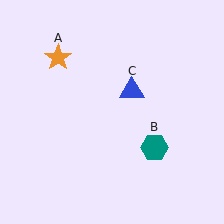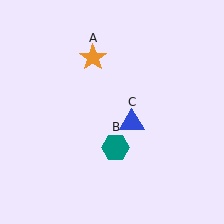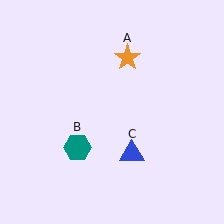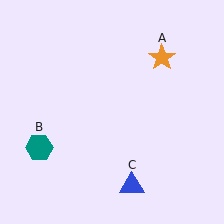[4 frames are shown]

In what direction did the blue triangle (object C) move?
The blue triangle (object C) moved down.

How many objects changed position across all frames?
3 objects changed position: orange star (object A), teal hexagon (object B), blue triangle (object C).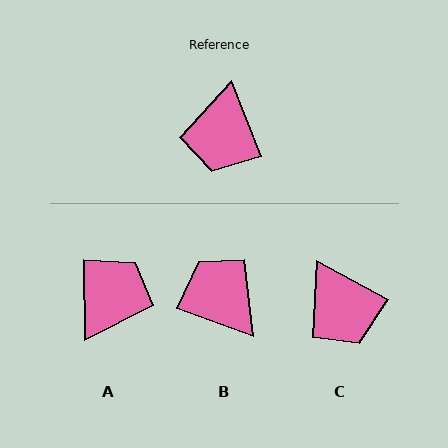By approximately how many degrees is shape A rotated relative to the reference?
Approximately 159 degrees counter-clockwise.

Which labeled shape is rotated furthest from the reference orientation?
A, about 159 degrees away.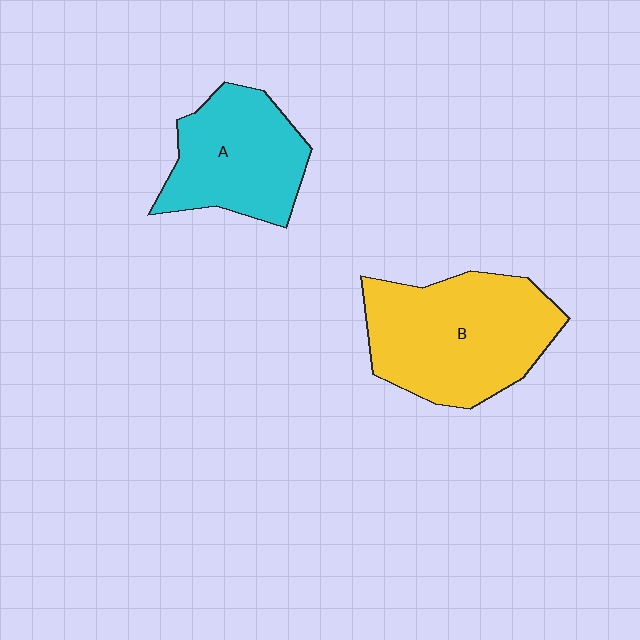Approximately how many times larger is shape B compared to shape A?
Approximately 1.4 times.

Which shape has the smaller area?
Shape A (cyan).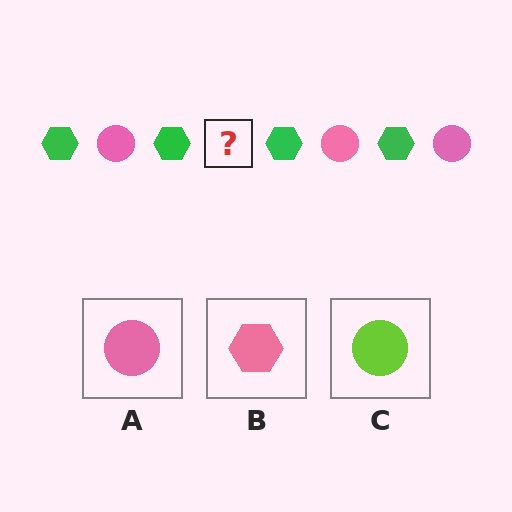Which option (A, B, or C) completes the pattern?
A.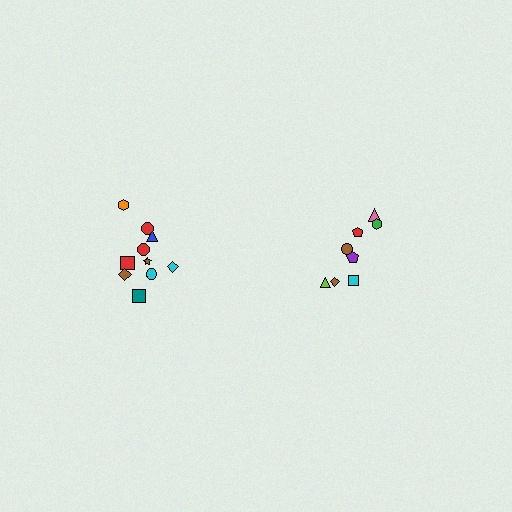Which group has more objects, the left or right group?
The left group.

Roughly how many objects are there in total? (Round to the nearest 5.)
Roughly 20 objects in total.